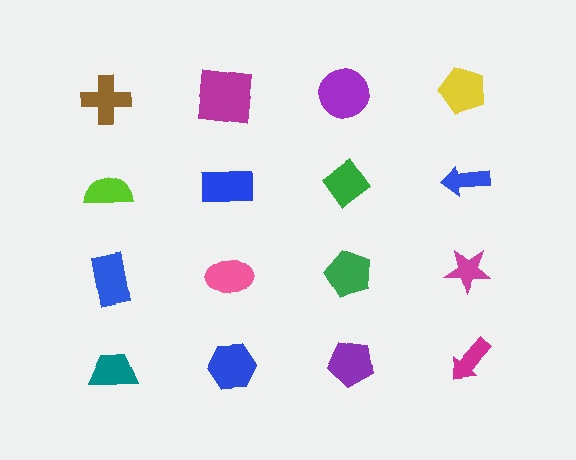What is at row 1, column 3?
A purple circle.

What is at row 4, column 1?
A teal trapezoid.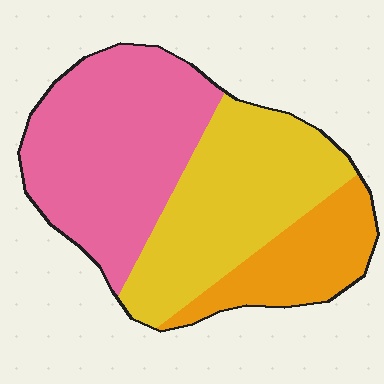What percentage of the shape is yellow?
Yellow takes up about three eighths (3/8) of the shape.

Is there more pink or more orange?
Pink.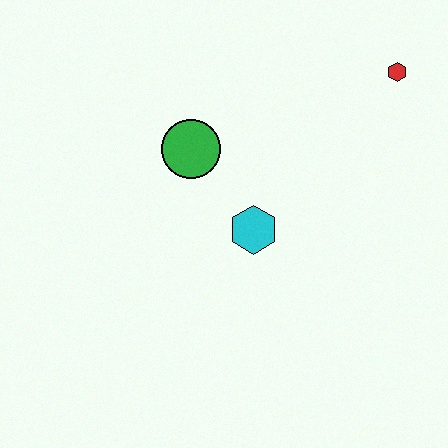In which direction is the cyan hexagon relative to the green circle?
The cyan hexagon is below the green circle.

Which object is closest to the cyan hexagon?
The green circle is closest to the cyan hexagon.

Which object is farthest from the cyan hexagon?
The red hexagon is farthest from the cyan hexagon.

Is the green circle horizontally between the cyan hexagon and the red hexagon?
No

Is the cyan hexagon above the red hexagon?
No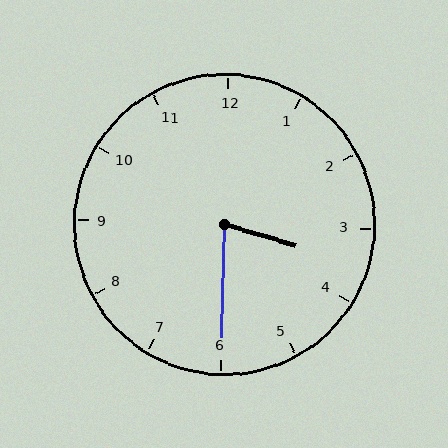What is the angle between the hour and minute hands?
Approximately 75 degrees.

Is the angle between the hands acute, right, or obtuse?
It is acute.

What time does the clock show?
3:30.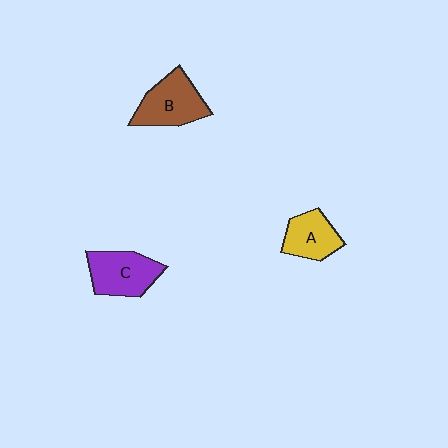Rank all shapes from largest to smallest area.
From largest to smallest: B (brown), C (purple), A (yellow).